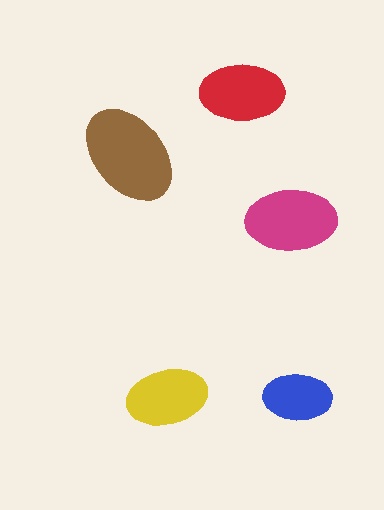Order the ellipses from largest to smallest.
the brown one, the magenta one, the red one, the yellow one, the blue one.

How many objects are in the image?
There are 5 objects in the image.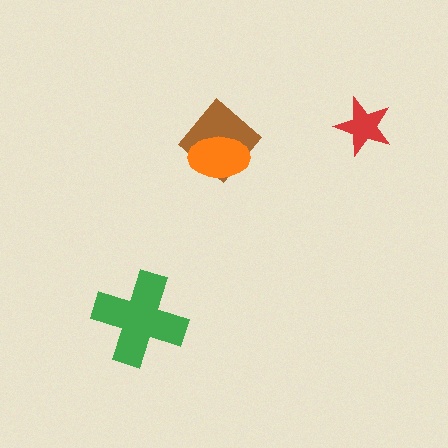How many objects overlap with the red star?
0 objects overlap with the red star.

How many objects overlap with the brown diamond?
1 object overlaps with the brown diamond.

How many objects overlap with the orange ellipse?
1 object overlaps with the orange ellipse.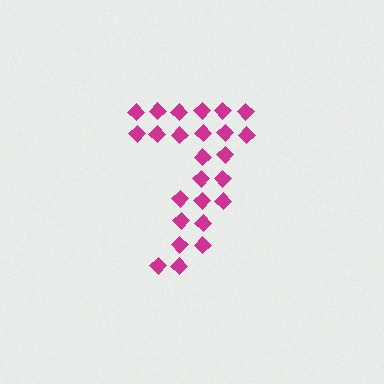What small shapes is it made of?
It is made of small diamonds.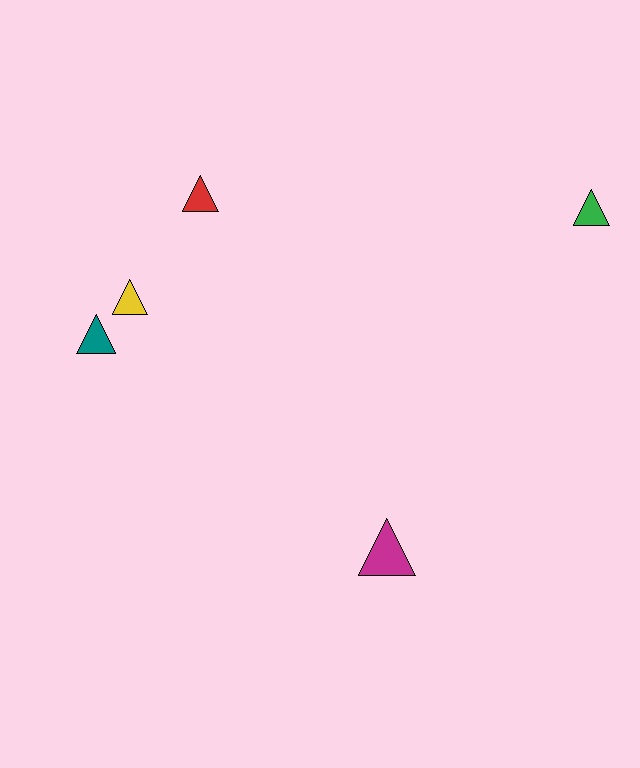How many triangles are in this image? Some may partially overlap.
There are 5 triangles.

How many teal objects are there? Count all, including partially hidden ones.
There is 1 teal object.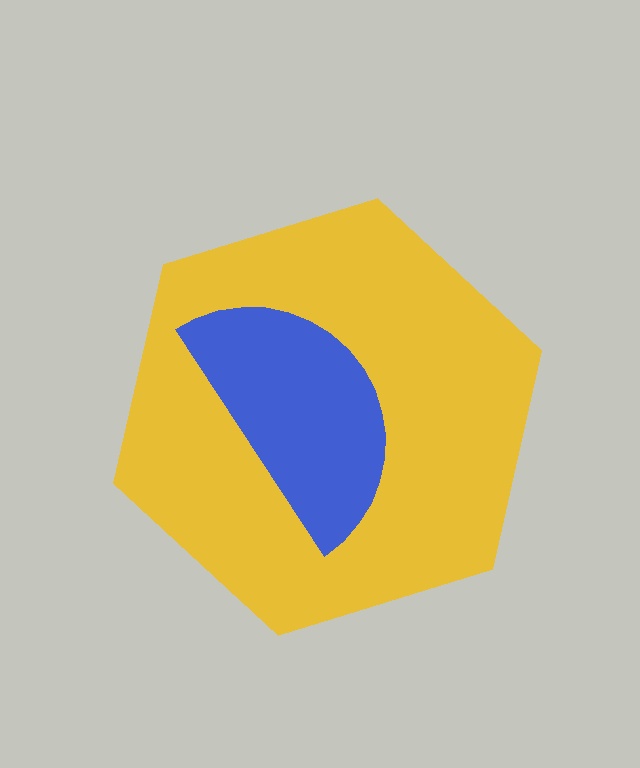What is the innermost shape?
The blue semicircle.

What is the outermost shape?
The yellow hexagon.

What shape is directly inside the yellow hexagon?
The blue semicircle.